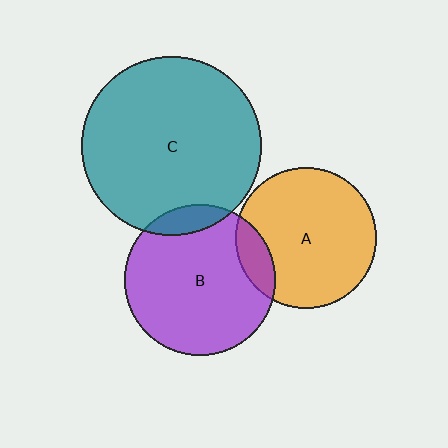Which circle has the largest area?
Circle C (teal).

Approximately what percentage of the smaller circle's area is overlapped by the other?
Approximately 15%.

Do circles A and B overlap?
Yes.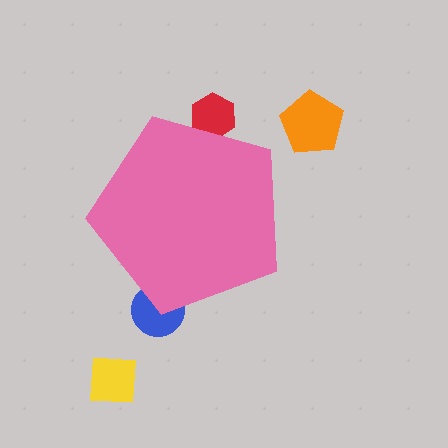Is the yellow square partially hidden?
No, the yellow square is fully visible.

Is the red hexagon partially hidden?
Yes, the red hexagon is partially hidden behind the pink pentagon.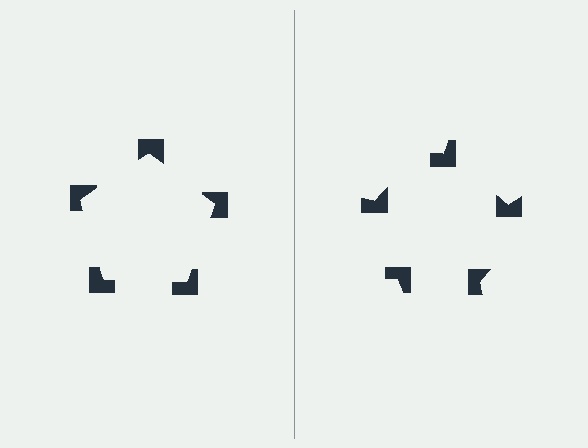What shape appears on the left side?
An illusory pentagon.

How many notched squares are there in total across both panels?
10 — 5 on each side.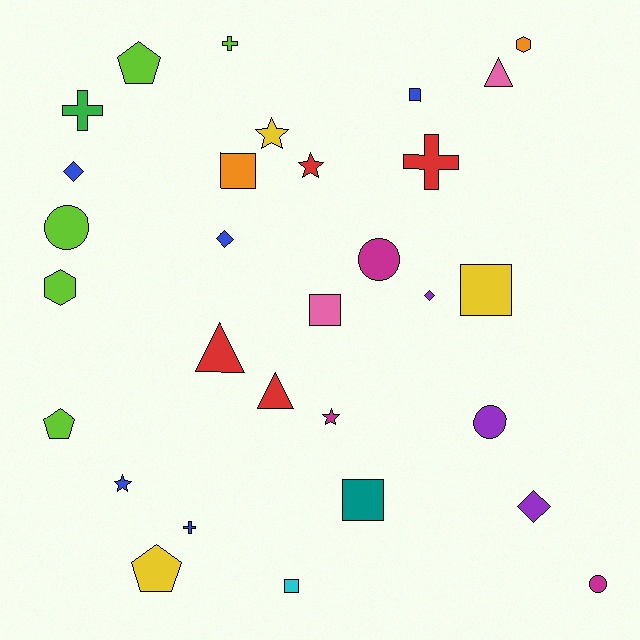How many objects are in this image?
There are 30 objects.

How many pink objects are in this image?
There are 2 pink objects.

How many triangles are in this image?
There are 3 triangles.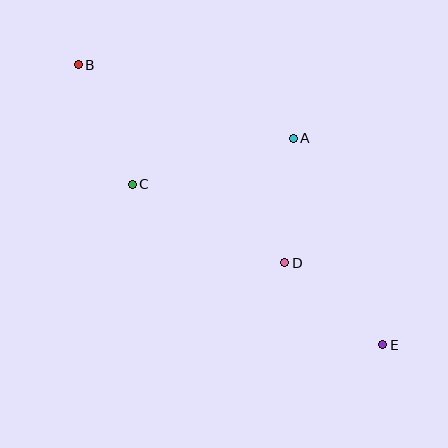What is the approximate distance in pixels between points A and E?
The distance between A and E is approximately 225 pixels.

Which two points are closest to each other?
Points A and D are closest to each other.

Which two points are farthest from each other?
Points B and E are farthest from each other.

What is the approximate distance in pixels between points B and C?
The distance between B and C is approximately 131 pixels.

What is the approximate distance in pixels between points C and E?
The distance between C and E is approximately 298 pixels.